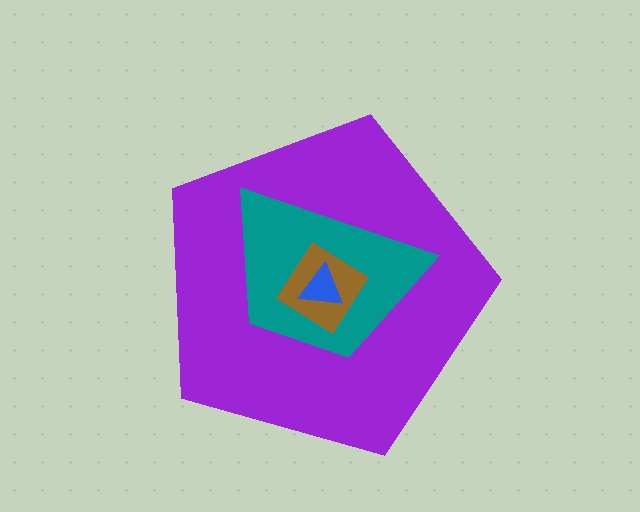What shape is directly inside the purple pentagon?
The teal trapezoid.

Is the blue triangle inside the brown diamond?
Yes.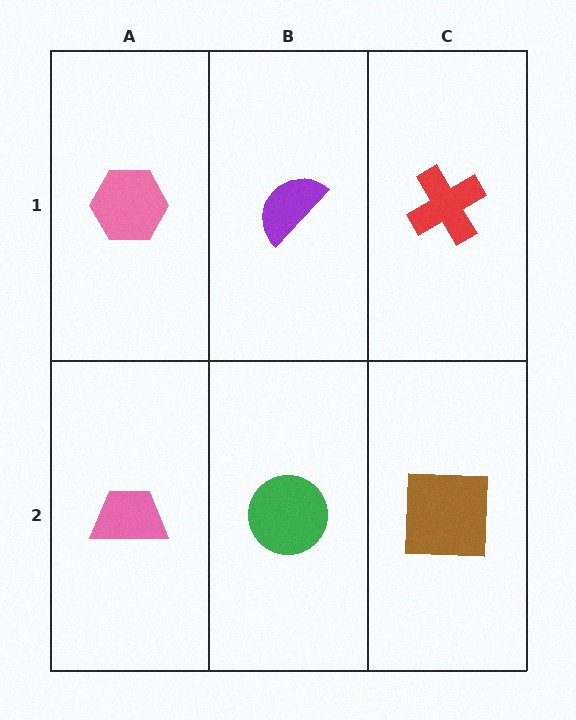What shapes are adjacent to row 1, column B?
A green circle (row 2, column B), a pink hexagon (row 1, column A), a red cross (row 1, column C).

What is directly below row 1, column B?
A green circle.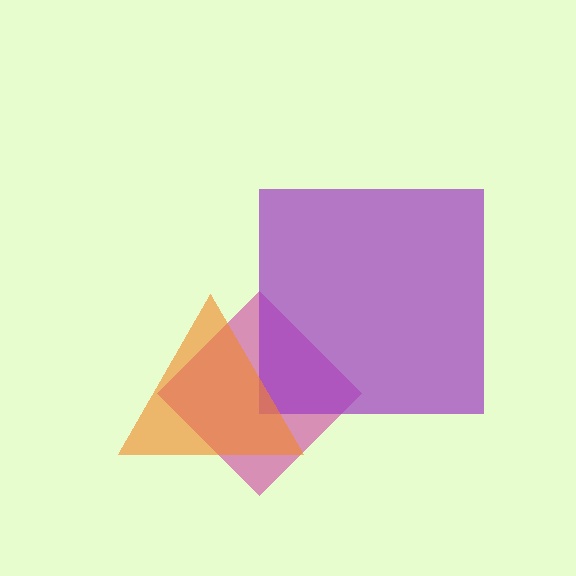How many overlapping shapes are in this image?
There are 3 overlapping shapes in the image.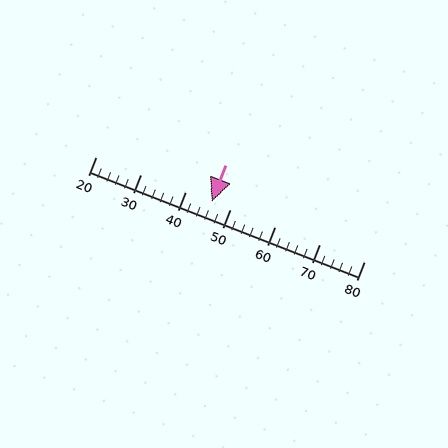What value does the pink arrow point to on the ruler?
The pink arrow points to approximately 46.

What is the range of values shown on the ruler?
The ruler shows values from 20 to 80.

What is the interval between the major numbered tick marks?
The major tick marks are spaced 10 units apart.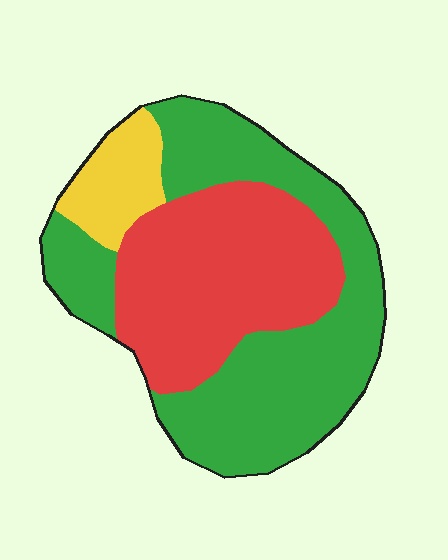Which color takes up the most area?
Green, at roughly 50%.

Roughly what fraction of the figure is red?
Red takes up about three eighths (3/8) of the figure.